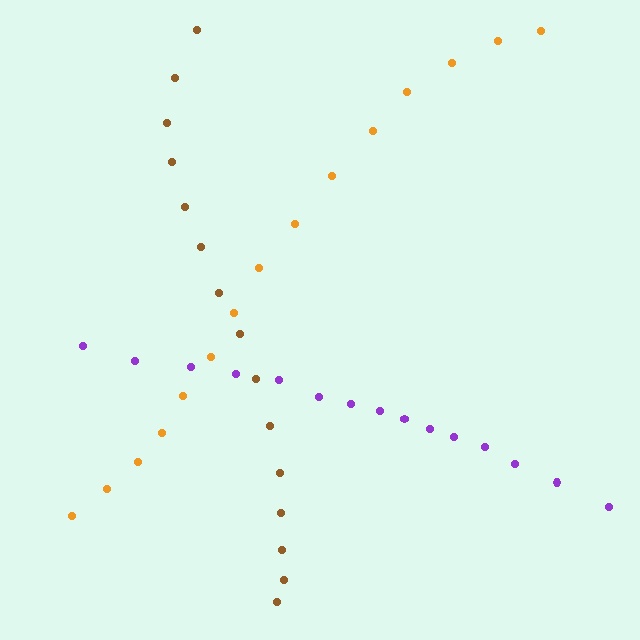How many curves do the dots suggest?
There are 3 distinct paths.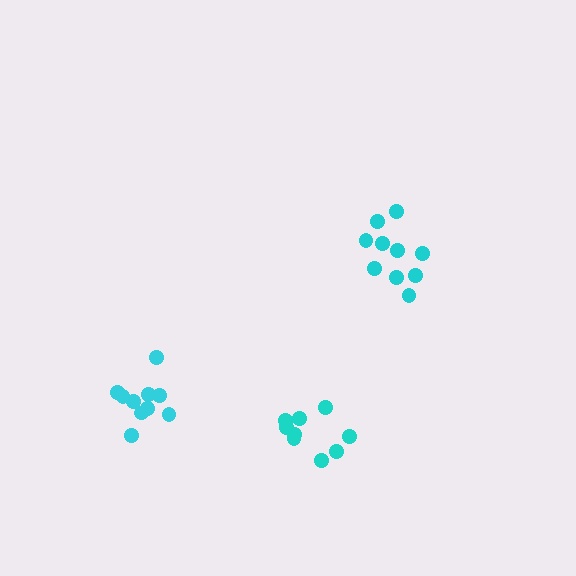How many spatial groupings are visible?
There are 3 spatial groupings.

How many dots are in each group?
Group 1: 10 dots, Group 2: 9 dots, Group 3: 10 dots (29 total).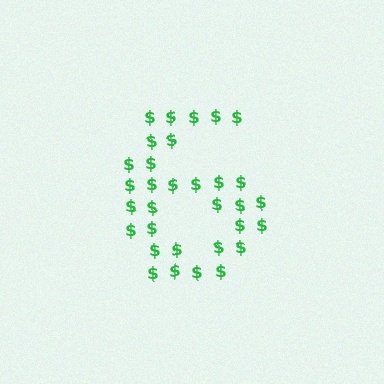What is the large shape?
The large shape is the digit 6.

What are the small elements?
The small elements are dollar signs.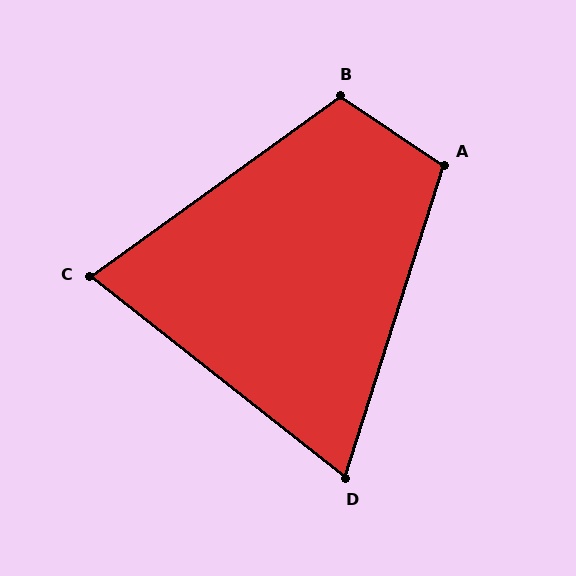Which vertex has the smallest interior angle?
D, at approximately 69 degrees.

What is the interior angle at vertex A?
Approximately 106 degrees (obtuse).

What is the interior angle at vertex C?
Approximately 74 degrees (acute).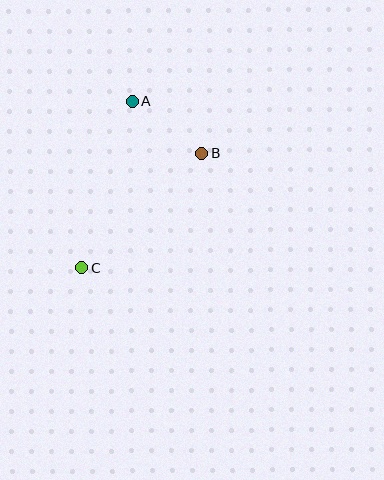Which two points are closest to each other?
Points A and B are closest to each other.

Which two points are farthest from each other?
Points A and C are farthest from each other.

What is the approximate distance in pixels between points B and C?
The distance between B and C is approximately 166 pixels.